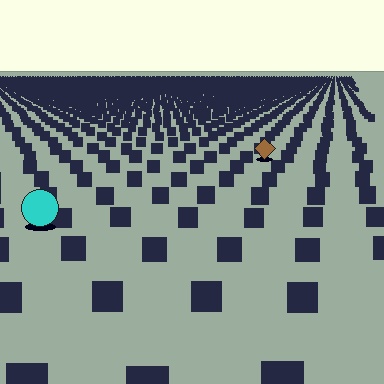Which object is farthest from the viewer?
The brown diamond is farthest from the viewer. It appears smaller and the ground texture around it is denser.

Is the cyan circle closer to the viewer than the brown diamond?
Yes. The cyan circle is closer — you can tell from the texture gradient: the ground texture is coarser near it.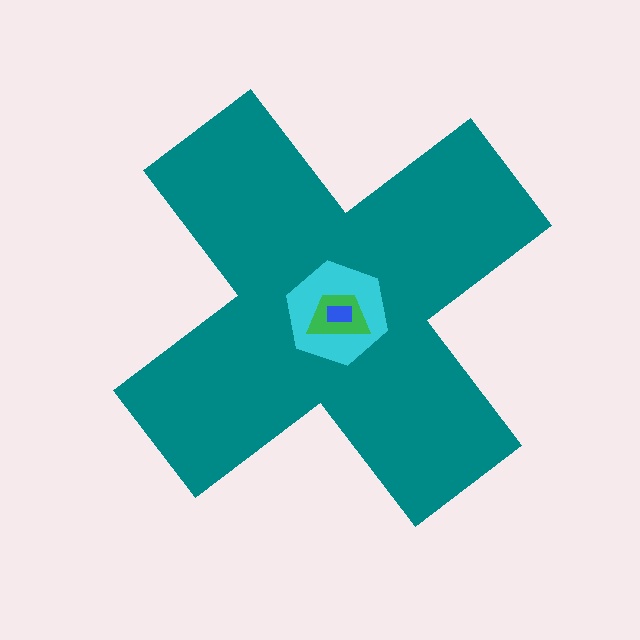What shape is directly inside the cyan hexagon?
The green trapezoid.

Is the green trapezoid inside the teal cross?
Yes.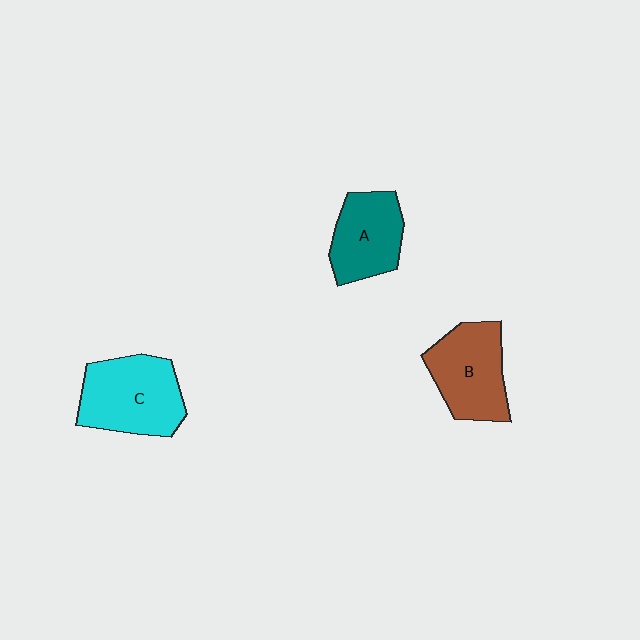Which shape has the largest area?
Shape C (cyan).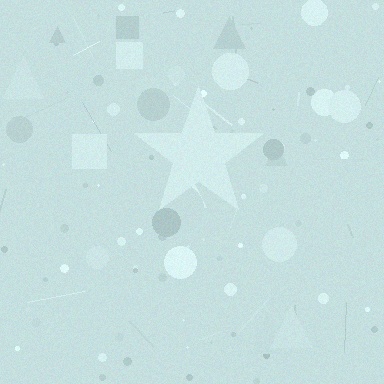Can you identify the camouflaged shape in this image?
The camouflaged shape is a star.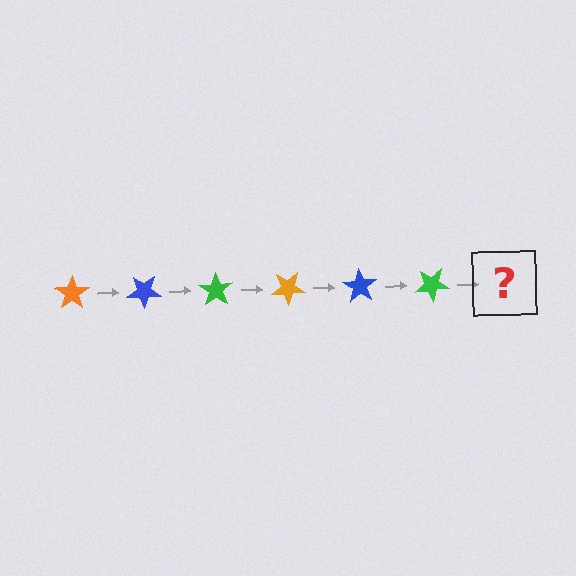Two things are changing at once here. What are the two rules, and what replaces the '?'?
The two rules are that it rotates 35 degrees each step and the color cycles through orange, blue, and green. The '?' should be an orange star, rotated 210 degrees from the start.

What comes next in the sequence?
The next element should be an orange star, rotated 210 degrees from the start.